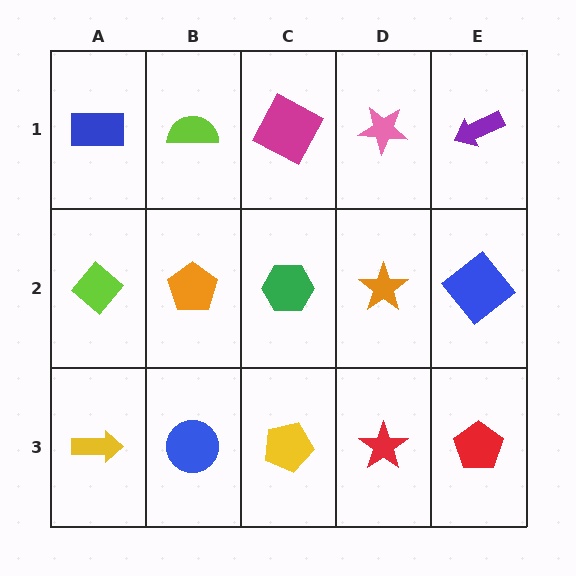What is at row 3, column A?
A yellow arrow.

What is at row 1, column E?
A purple arrow.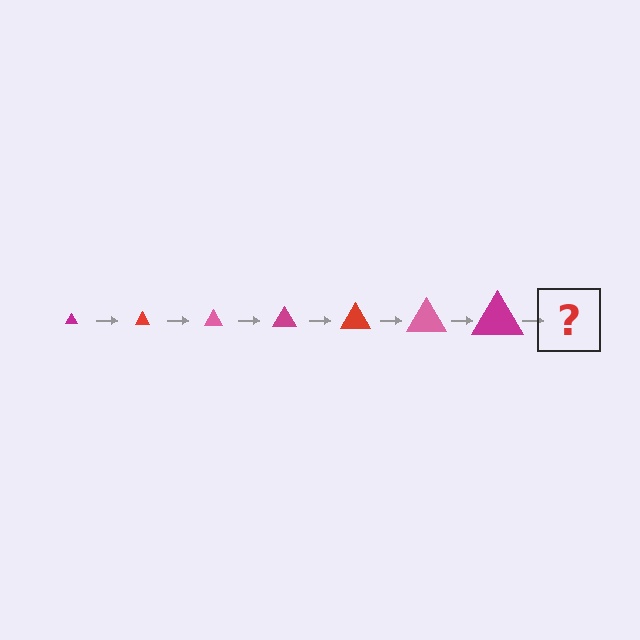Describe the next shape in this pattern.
It should be a red triangle, larger than the previous one.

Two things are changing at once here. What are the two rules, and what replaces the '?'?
The two rules are that the triangle grows larger each step and the color cycles through magenta, red, and pink. The '?' should be a red triangle, larger than the previous one.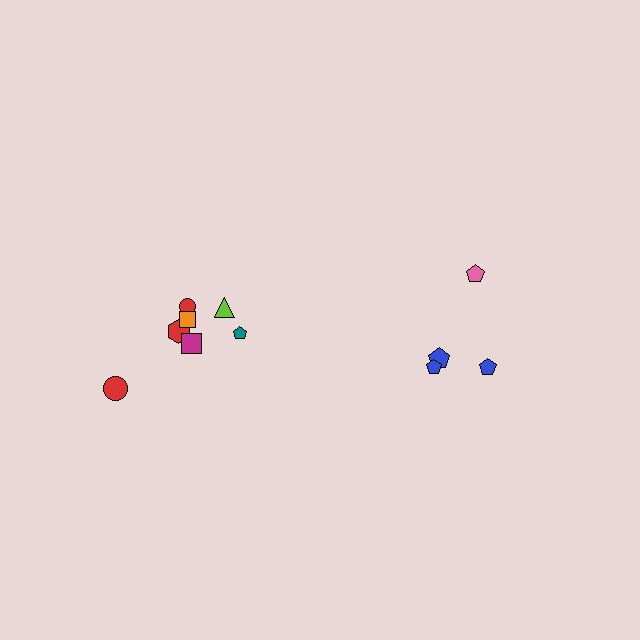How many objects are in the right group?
There are 4 objects.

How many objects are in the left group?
There are 7 objects.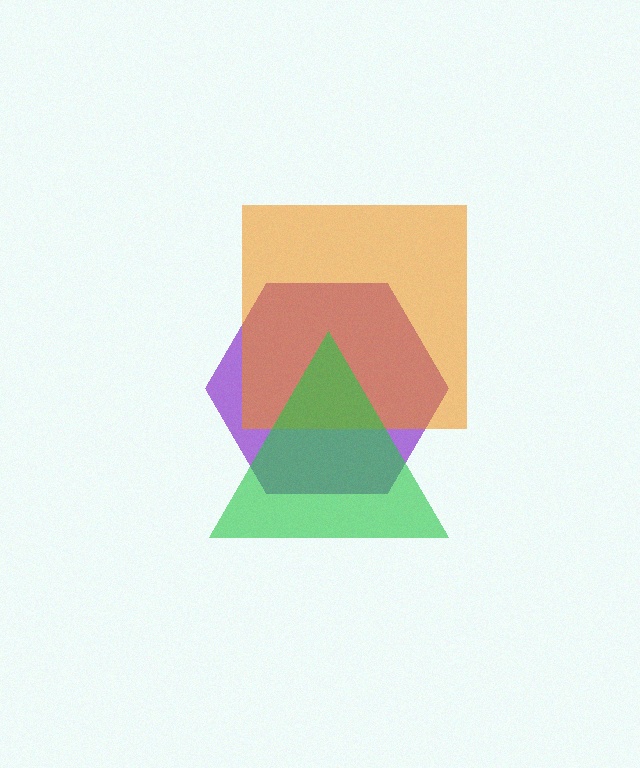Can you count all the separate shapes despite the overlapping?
Yes, there are 3 separate shapes.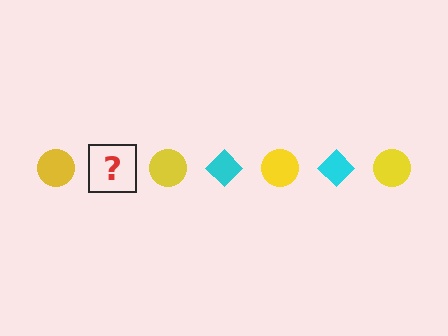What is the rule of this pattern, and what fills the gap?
The rule is that the pattern alternates between yellow circle and cyan diamond. The gap should be filled with a cyan diamond.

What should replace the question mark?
The question mark should be replaced with a cyan diamond.